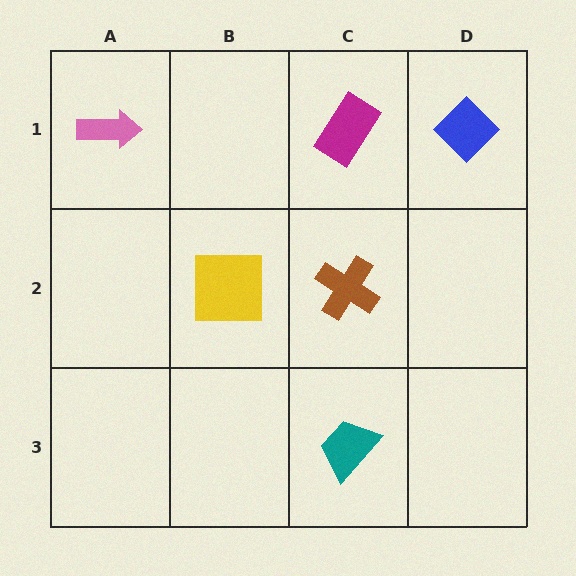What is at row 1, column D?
A blue diamond.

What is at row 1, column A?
A pink arrow.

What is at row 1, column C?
A magenta rectangle.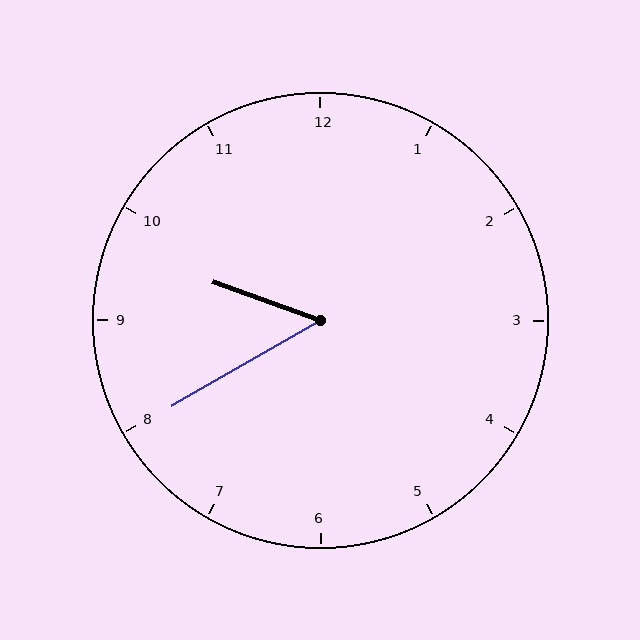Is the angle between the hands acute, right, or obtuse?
It is acute.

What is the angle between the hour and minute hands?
Approximately 50 degrees.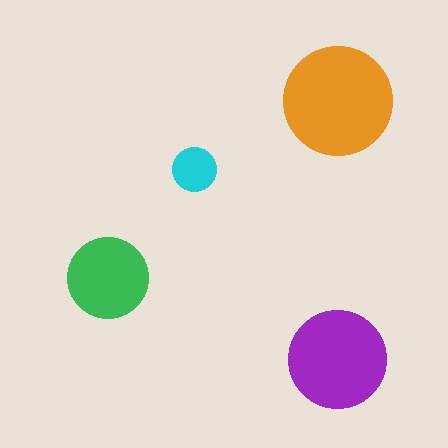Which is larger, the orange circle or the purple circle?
The orange one.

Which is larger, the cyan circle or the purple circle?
The purple one.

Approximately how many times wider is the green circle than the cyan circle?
About 2 times wider.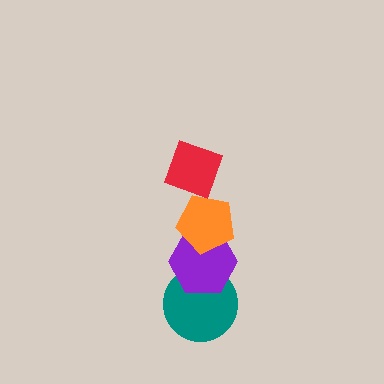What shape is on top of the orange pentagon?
The red diamond is on top of the orange pentagon.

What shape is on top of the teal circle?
The purple hexagon is on top of the teal circle.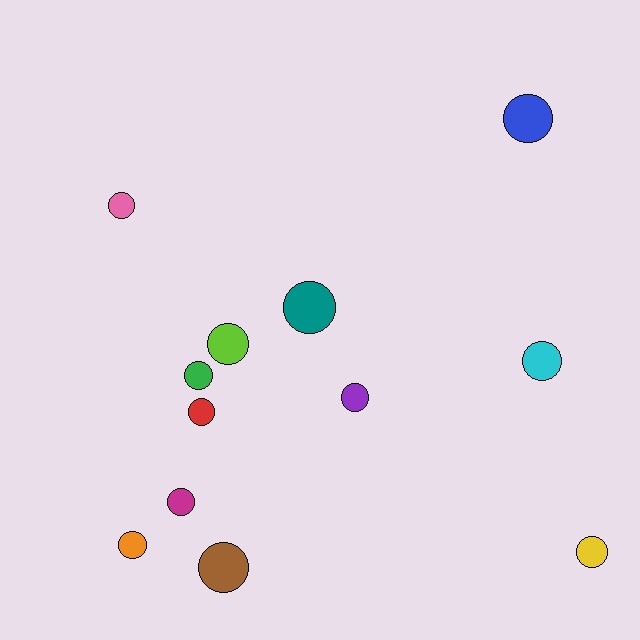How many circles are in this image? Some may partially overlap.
There are 12 circles.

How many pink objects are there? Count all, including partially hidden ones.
There is 1 pink object.